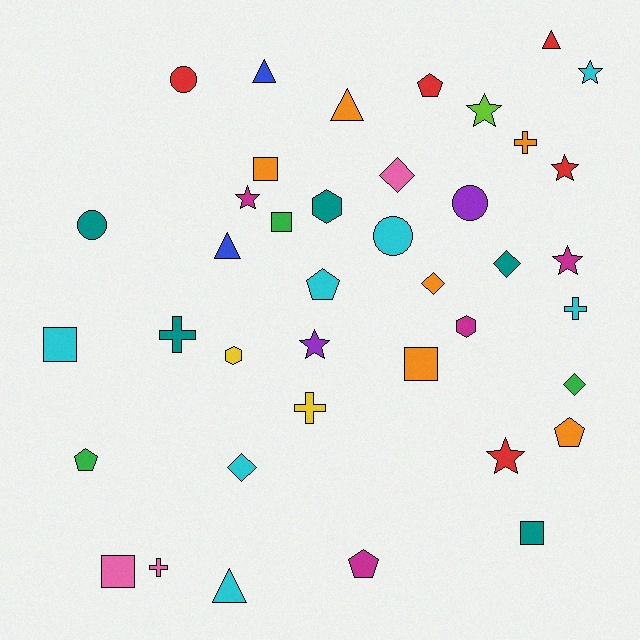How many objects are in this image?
There are 40 objects.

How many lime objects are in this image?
There is 1 lime object.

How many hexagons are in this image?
There are 3 hexagons.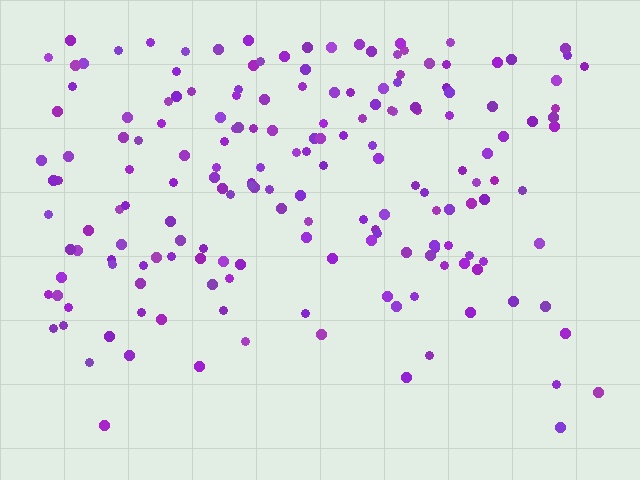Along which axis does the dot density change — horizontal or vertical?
Vertical.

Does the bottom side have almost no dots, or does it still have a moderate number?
Still a moderate number, just noticeably fewer than the top.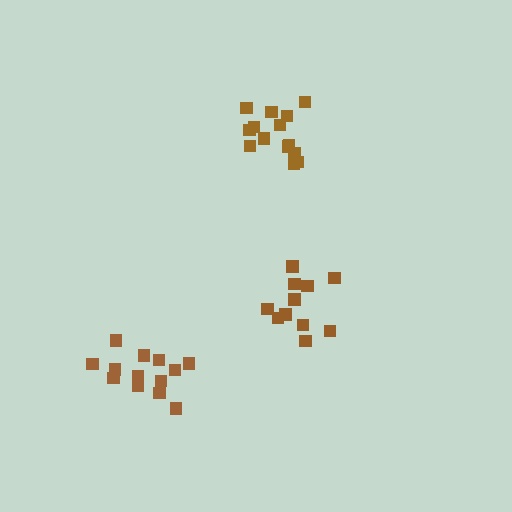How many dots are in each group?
Group 1: 11 dots, Group 2: 14 dots, Group 3: 13 dots (38 total).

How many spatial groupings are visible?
There are 3 spatial groupings.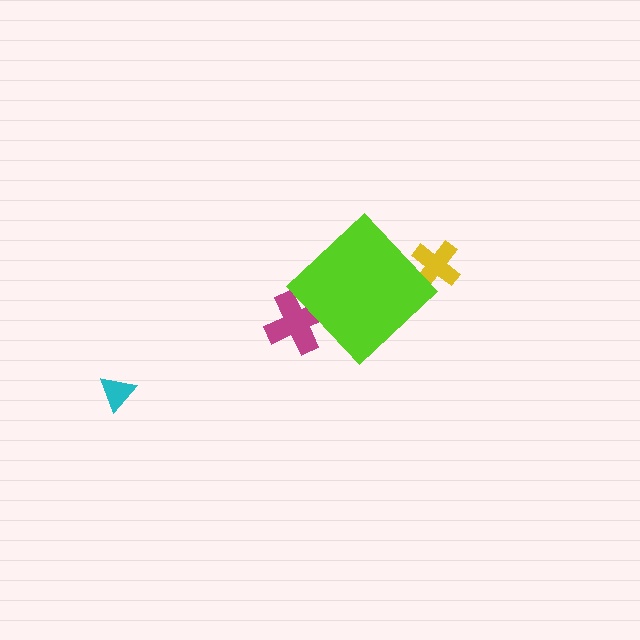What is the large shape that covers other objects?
A lime diamond.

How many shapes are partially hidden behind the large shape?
2 shapes are partially hidden.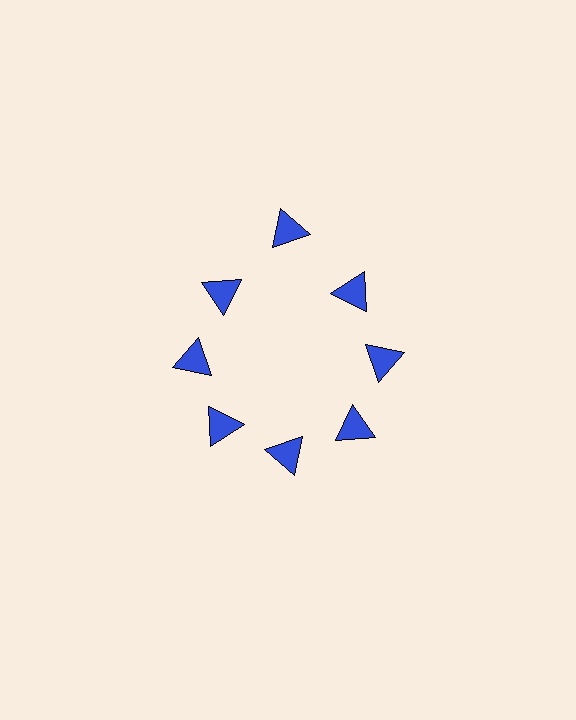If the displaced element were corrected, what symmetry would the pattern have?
It would have 8-fold rotational symmetry — the pattern would map onto itself every 45 degrees.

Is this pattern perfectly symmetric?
No. The 8 blue triangles are arranged in a ring, but one element near the 12 o'clock position is pushed outward from the center, breaking the 8-fold rotational symmetry.